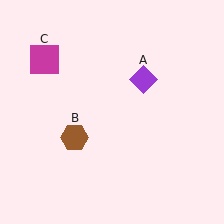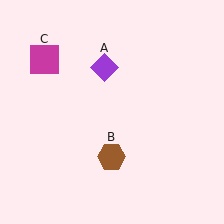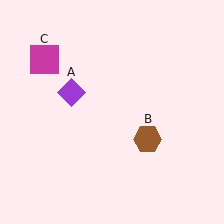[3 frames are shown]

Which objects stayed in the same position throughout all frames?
Magenta square (object C) remained stationary.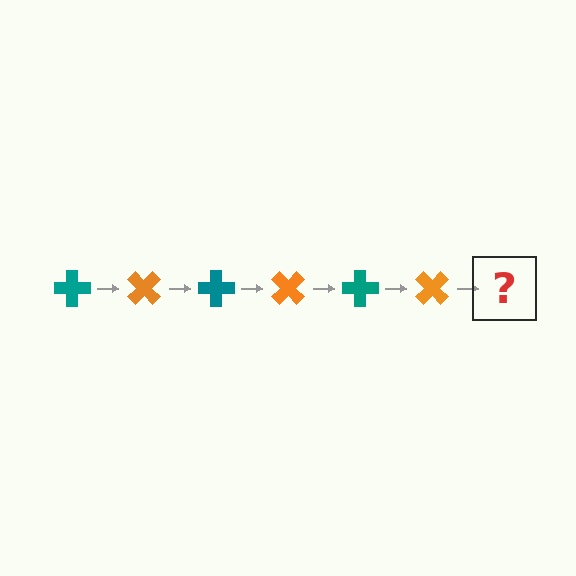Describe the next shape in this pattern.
It should be a teal cross, rotated 270 degrees from the start.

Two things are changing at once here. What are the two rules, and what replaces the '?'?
The two rules are that it rotates 45 degrees each step and the color cycles through teal and orange. The '?' should be a teal cross, rotated 270 degrees from the start.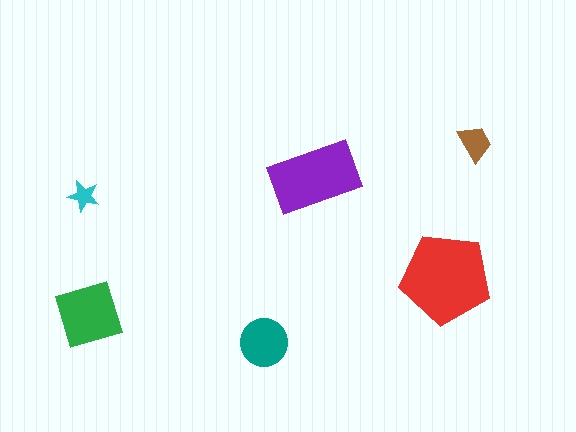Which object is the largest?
The red pentagon.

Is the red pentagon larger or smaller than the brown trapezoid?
Larger.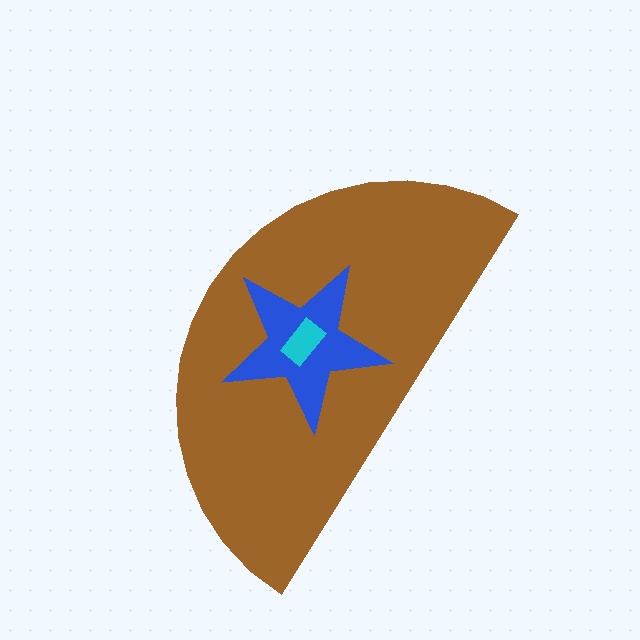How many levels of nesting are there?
3.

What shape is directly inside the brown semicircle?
The blue star.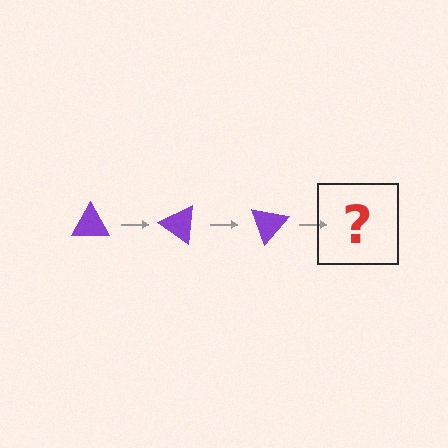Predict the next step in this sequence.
The next step is a purple triangle rotated 105 degrees.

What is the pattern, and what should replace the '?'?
The pattern is that the triangle rotates 35 degrees each step. The '?' should be a purple triangle rotated 105 degrees.